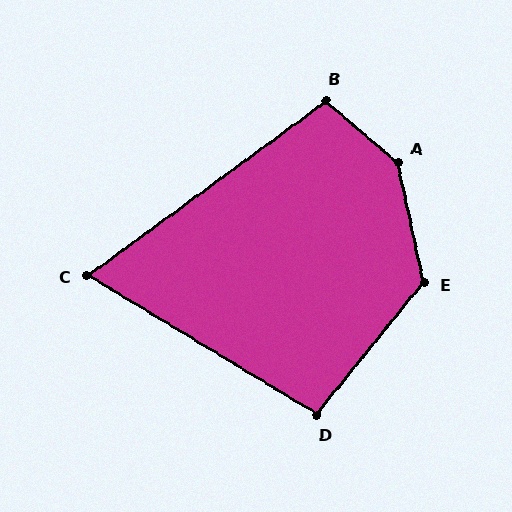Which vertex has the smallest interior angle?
C, at approximately 67 degrees.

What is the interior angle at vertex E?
Approximately 129 degrees (obtuse).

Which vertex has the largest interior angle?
A, at approximately 143 degrees.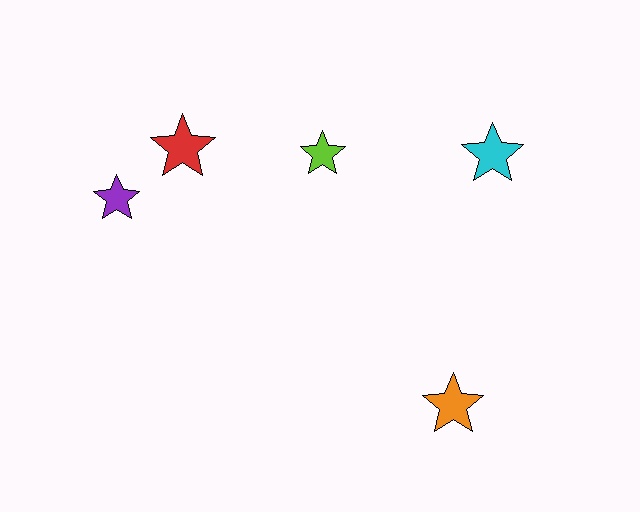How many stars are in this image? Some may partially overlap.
There are 5 stars.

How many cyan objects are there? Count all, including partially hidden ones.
There is 1 cyan object.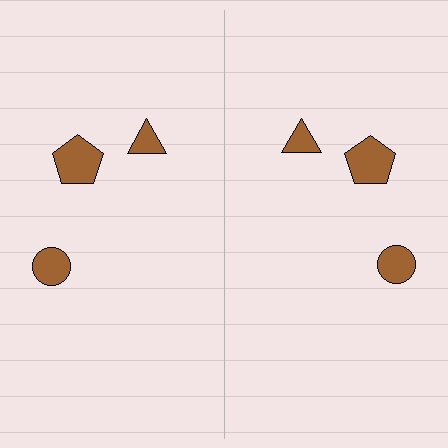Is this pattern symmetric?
Yes, this pattern has bilateral (reflection) symmetry.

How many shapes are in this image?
There are 6 shapes in this image.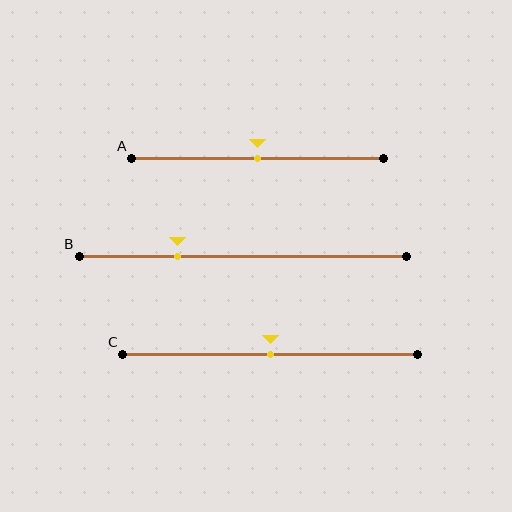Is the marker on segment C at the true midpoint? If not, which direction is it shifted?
Yes, the marker on segment C is at the true midpoint.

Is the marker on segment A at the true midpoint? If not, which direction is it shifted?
Yes, the marker on segment A is at the true midpoint.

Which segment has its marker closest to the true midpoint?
Segment A has its marker closest to the true midpoint.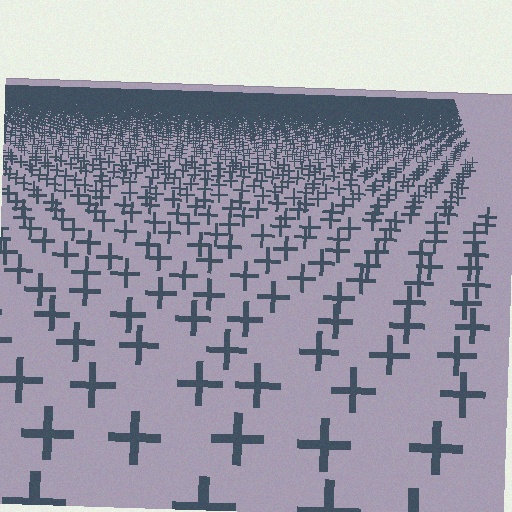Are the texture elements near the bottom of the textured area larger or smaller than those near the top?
Larger. Near the bottom, elements are closer to the viewer and appear at a bigger on-screen size.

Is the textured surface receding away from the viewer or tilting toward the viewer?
The surface is receding away from the viewer. Texture elements get smaller and denser toward the top.